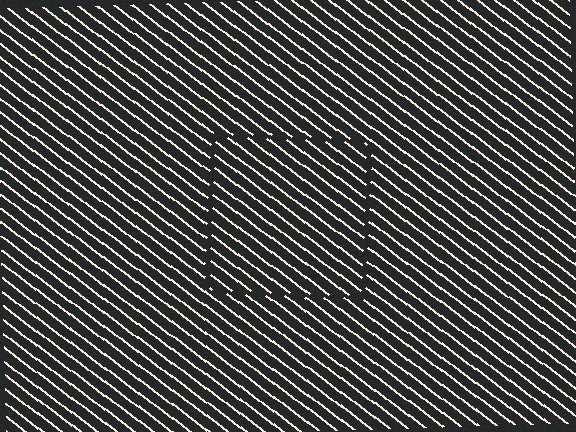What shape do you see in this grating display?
An illusory square. The interior of the shape contains the same grating, shifted by half a period — the contour is defined by the phase discontinuity where line-ends from the inner and outer gratings abut.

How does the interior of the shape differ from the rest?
The interior of the shape contains the same grating, shifted by half a period — the contour is defined by the phase discontinuity where line-ends from the inner and outer gratings abut.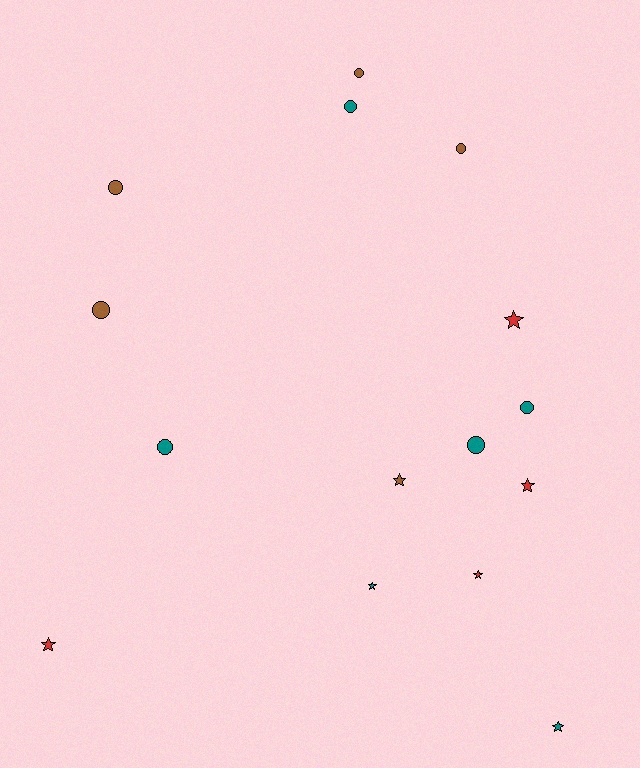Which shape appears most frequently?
Circle, with 8 objects.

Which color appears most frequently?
Teal, with 6 objects.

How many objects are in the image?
There are 15 objects.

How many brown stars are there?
There is 1 brown star.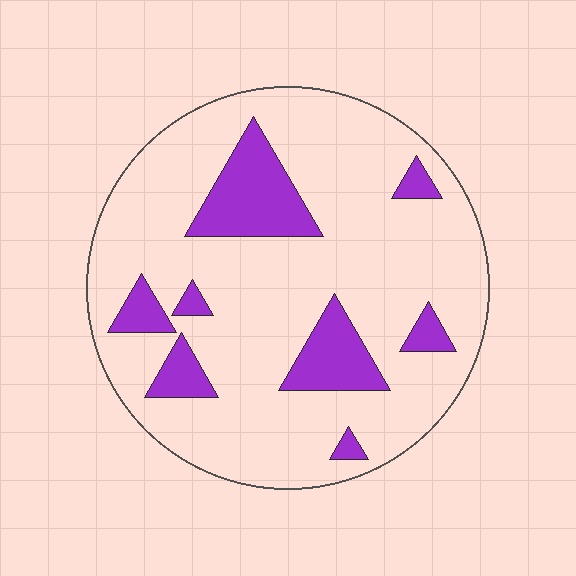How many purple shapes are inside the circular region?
8.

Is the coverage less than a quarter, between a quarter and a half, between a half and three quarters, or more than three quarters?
Less than a quarter.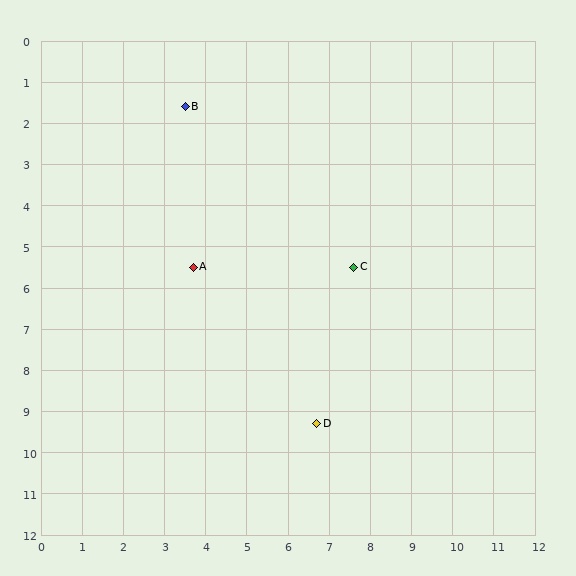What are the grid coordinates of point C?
Point C is at approximately (7.6, 5.5).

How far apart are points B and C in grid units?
Points B and C are about 5.7 grid units apart.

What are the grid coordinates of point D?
Point D is at approximately (6.7, 9.3).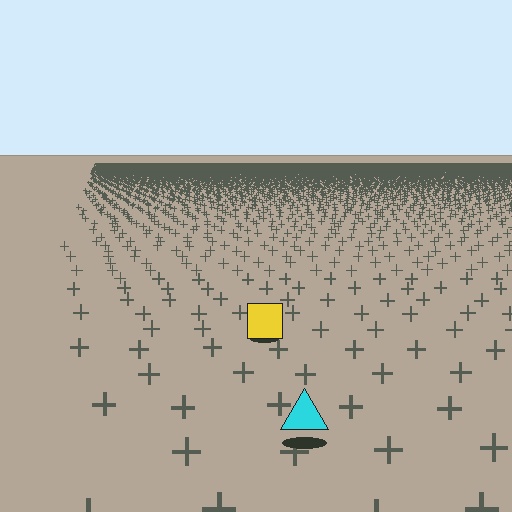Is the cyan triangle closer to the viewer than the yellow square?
Yes. The cyan triangle is closer — you can tell from the texture gradient: the ground texture is coarser near it.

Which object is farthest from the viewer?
The yellow square is farthest from the viewer. It appears smaller and the ground texture around it is denser.